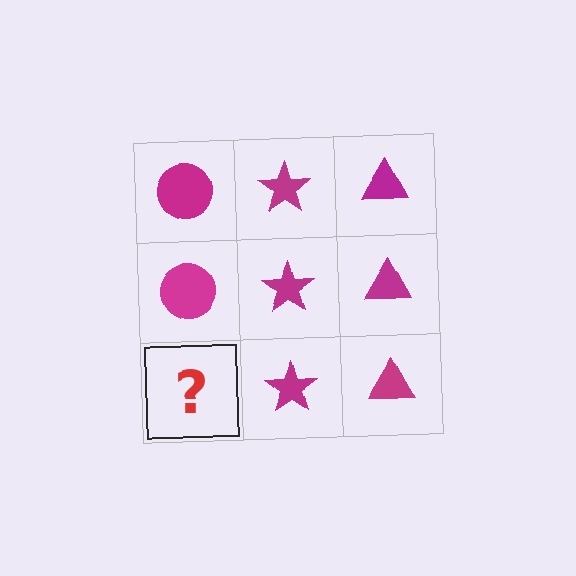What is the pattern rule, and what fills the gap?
The rule is that each column has a consistent shape. The gap should be filled with a magenta circle.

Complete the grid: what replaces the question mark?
The question mark should be replaced with a magenta circle.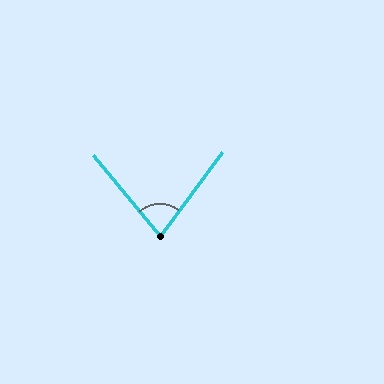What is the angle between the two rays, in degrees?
Approximately 76 degrees.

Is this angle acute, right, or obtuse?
It is acute.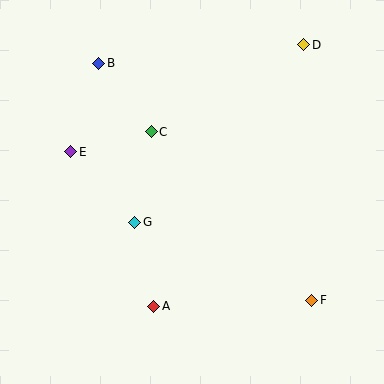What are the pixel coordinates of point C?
Point C is at (151, 132).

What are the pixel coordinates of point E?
Point E is at (71, 152).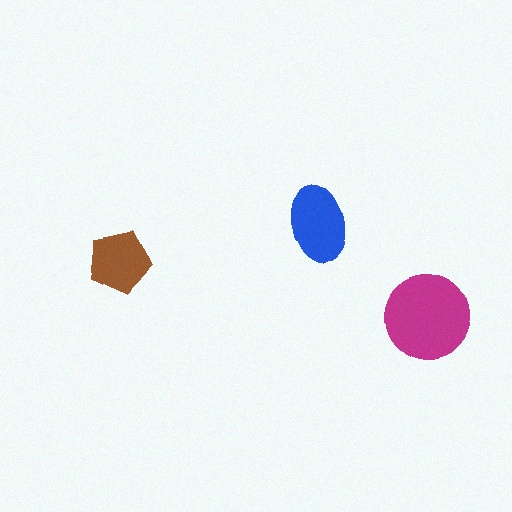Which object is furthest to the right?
The magenta circle is rightmost.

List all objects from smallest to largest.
The brown pentagon, the blue ellipse, the magenta circle.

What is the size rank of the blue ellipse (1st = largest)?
2nd.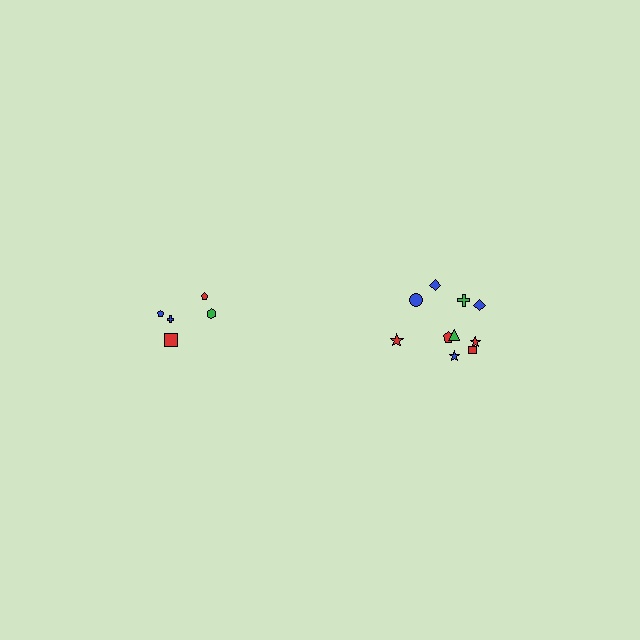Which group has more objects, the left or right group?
The right group.